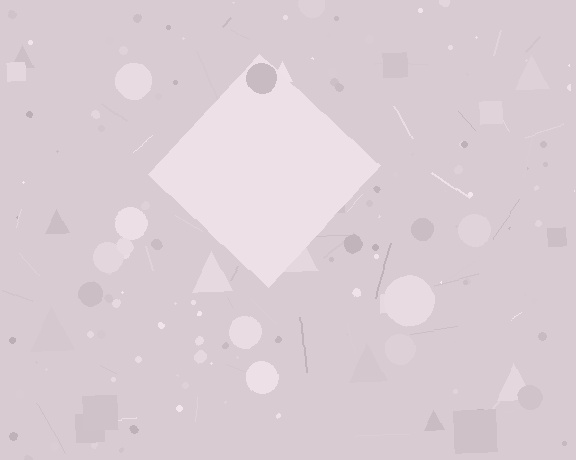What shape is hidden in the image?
A diamond is hidden in the image.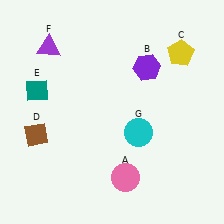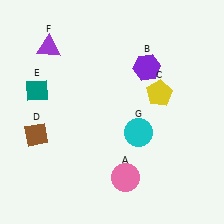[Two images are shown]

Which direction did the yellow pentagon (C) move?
The yellow pentagon (C) moved down.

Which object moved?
The yellow pentagon (C) moved down.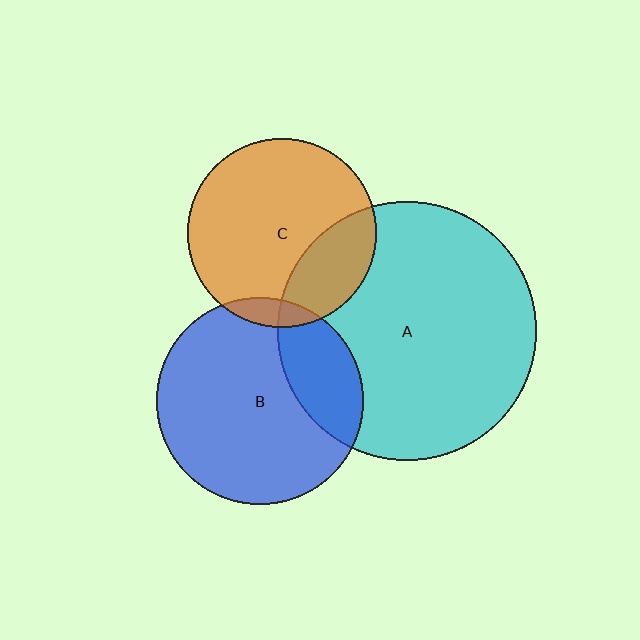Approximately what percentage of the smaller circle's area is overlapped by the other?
Approximately 25%.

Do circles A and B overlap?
Yes.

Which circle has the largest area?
Circle A (cyan).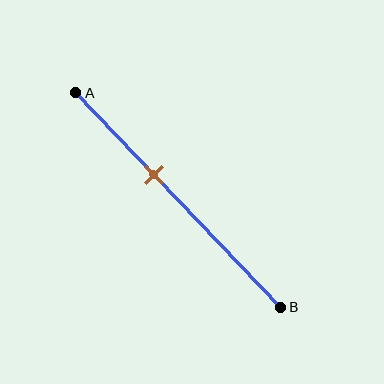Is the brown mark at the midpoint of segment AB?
No, the mark is at about 40% from A, not at the 50% midpoint.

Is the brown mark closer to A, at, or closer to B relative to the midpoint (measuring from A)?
The brown mark is closer to point A than the midpoint of segment AB.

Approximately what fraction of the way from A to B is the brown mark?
The brown mark is approximately 40% of the way from A to B.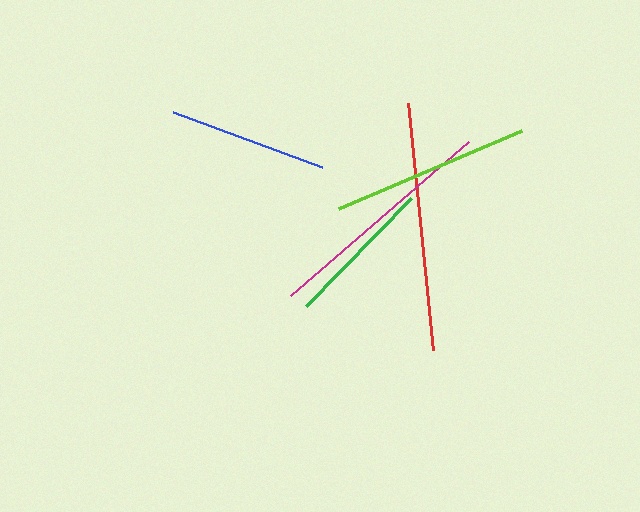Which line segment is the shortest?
The green line is the shortest at approximately 150 pixels.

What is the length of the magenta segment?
The magenta segment is approximately 235 pixels long.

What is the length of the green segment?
The green segment is approximately 150 pixels long.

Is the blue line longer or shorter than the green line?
The blue line is longer than the green line.